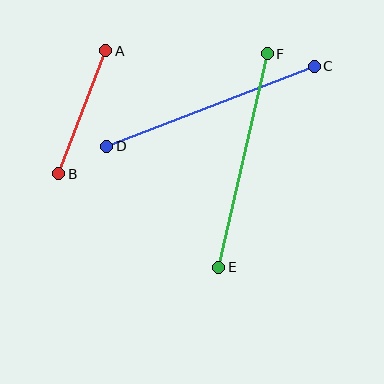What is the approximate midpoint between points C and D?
The midpoint is at approximately (210, 106) pixels.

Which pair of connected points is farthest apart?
Points C and D are farthest apart.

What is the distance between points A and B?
The distance is approximately 132 pixels.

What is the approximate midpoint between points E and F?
The midpoint is at approximately (243, 160) pixels.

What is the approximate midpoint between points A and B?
The midpoint is at approximately (82, 112) pixels.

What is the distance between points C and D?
The distance is approximately 223 pixels.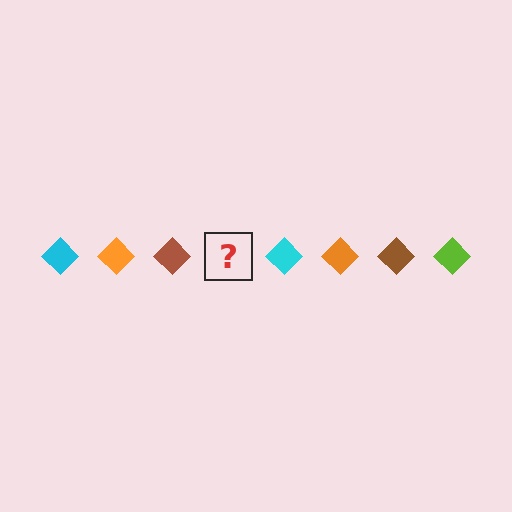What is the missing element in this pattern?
The missing element is a lime diamond.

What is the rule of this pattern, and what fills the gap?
The rule is that the pattern cycles through cyan, orange, brown, lime diamonds. The gap should be filled with a lime diamond.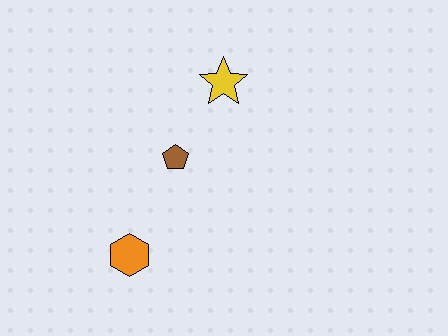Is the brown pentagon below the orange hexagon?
No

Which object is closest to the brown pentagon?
The yellow star is closest to the brown pentagon.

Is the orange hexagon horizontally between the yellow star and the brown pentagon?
No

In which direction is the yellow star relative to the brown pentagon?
The yellow star is above the brown pentagon.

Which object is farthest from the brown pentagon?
The orange hexagon is farthest from the brown pentagon.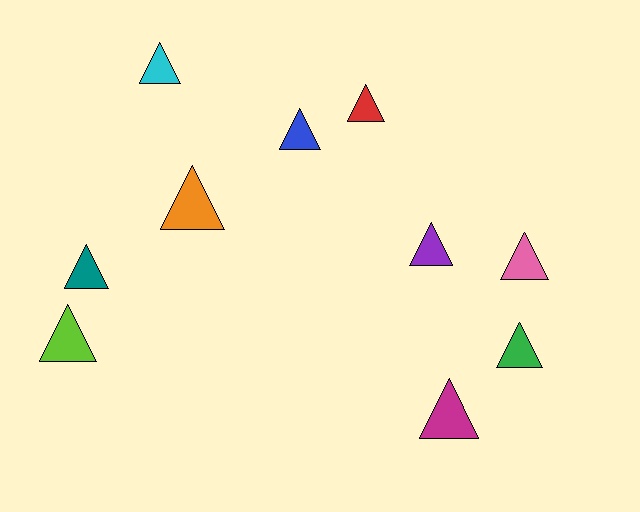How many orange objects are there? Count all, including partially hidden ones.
There is 1 orange object.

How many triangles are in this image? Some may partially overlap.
There are 10 triangles.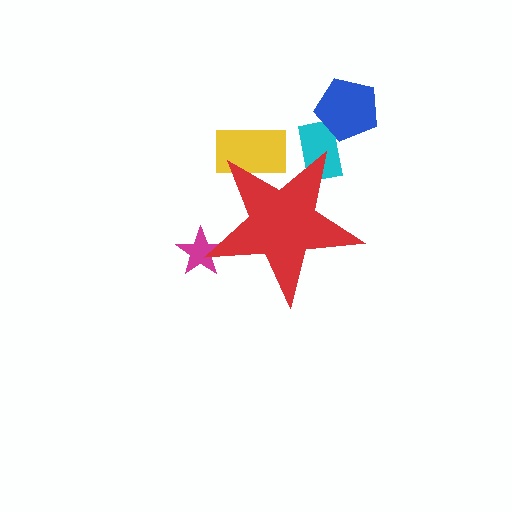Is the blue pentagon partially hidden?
No, the blue pentagon is fully visible.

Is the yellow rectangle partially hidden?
Yes, the yellow rectangle is partially hidden behind the red star.